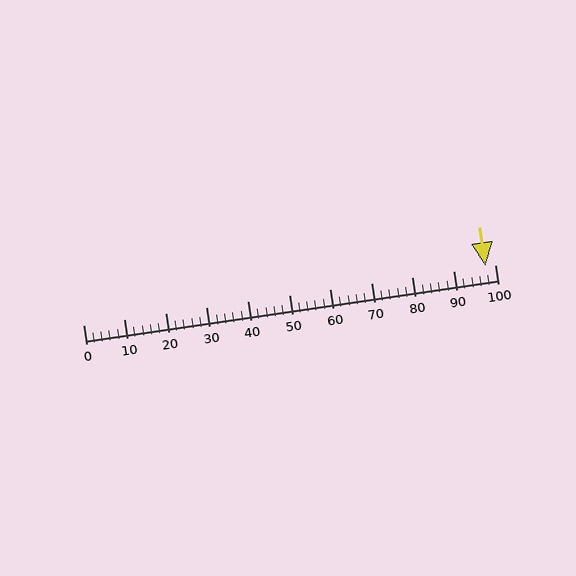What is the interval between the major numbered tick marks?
The major tick marks are spaced 10 units apart.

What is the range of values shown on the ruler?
The ruler shows values from 0 to 100.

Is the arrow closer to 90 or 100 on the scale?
The arrow is closer to 100.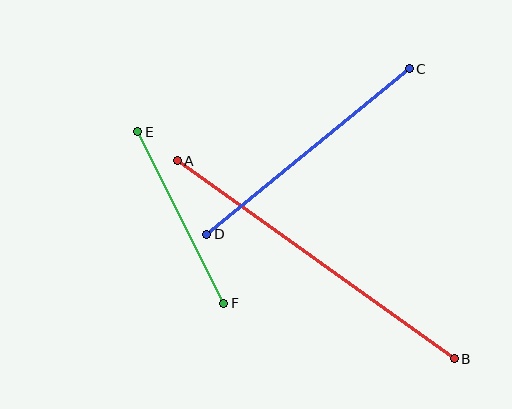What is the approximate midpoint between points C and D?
The midpoint is at approximately (308, 151) pixels.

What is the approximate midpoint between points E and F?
The midpoint is at approximately (181, 218) pixels.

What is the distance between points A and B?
The distance is approximately 341 pixels.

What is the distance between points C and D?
The distance is approximately 261 pixels.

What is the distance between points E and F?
The distance is approximately 192 pixels.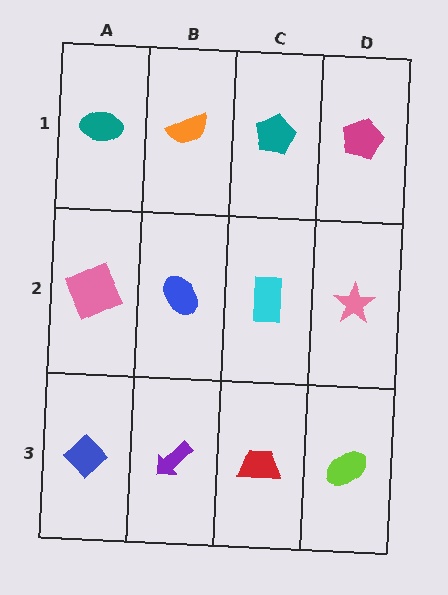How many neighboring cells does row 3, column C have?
3.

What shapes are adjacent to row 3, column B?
A blue ellipse (row 2, column B), a blue diamond (row 3, column A), a red trapezoid (row 3, column C).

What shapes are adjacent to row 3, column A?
A pink square (row 2, column A), a purple arrow (row 3, column B).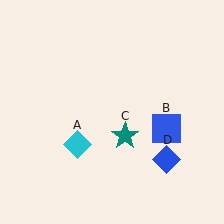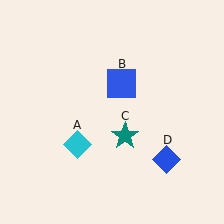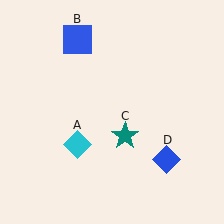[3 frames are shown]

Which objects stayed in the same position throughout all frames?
Cyan diamond (object A) and teal star (object C) and blue diamond (object D) remained stationary.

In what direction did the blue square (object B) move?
The blue square (object B) moved up and to the left.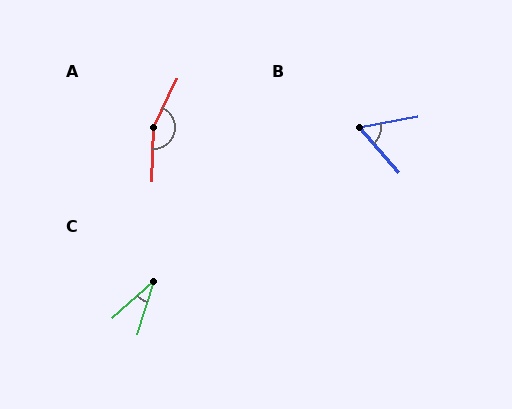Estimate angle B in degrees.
Approximately 60 degrees.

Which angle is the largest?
A, at approximately 156 degrees.